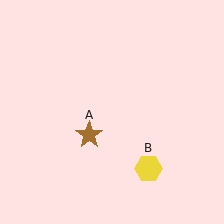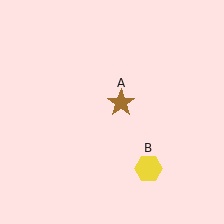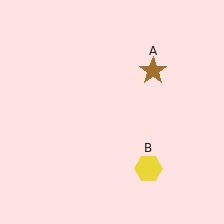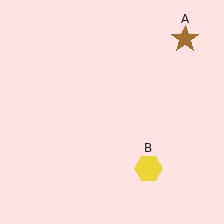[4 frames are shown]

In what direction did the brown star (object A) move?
The brown star (object A) moved up and to the right.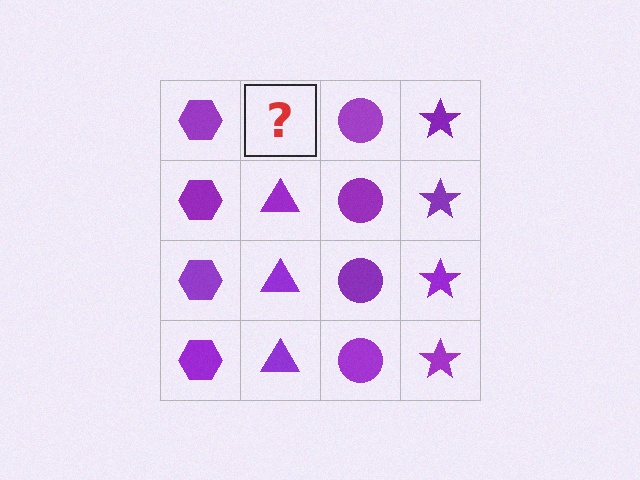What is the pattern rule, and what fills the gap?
The rule is that each column has a consistent shape. The gap should be filled with a purple triangle.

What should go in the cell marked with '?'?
The missing cell should contain a purple triangle.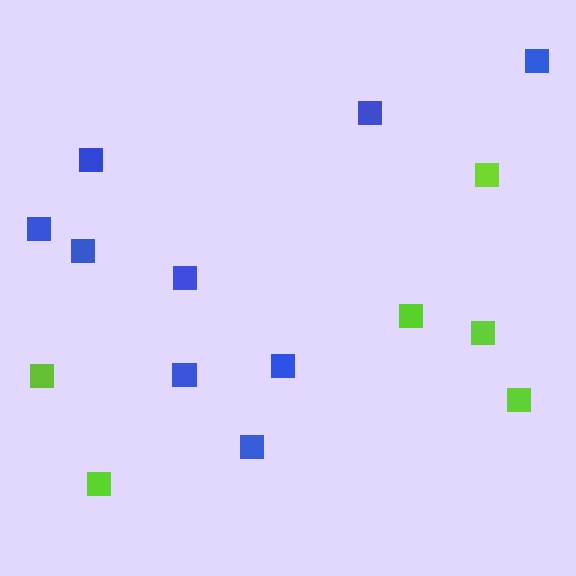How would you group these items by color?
There are 2 groups: one group of lime squares (6) and one group of blue squares (9).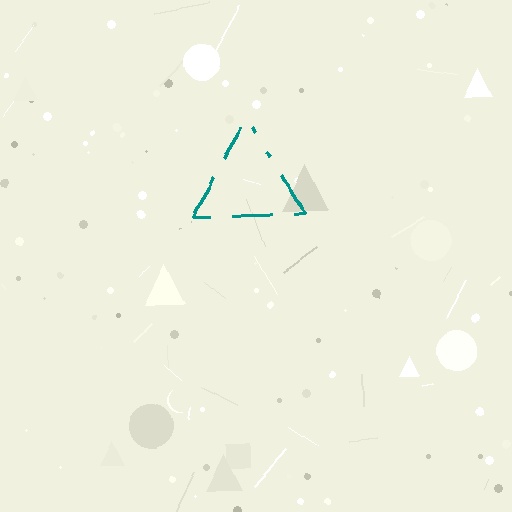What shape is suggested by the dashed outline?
The dashed outline suggests a triangle.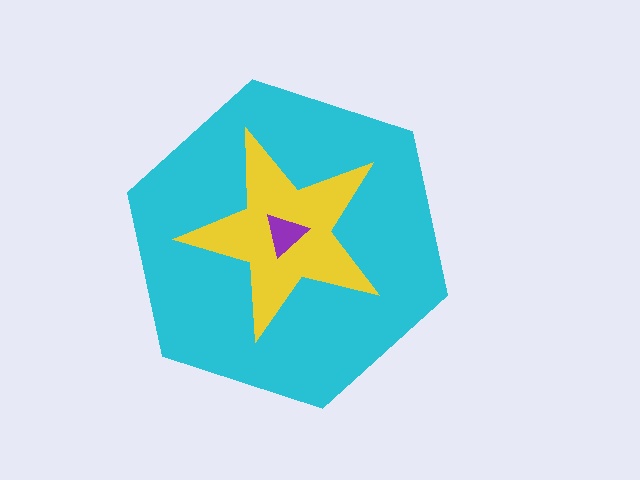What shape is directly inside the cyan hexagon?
The yellow star.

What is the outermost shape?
The cyan hexagon.